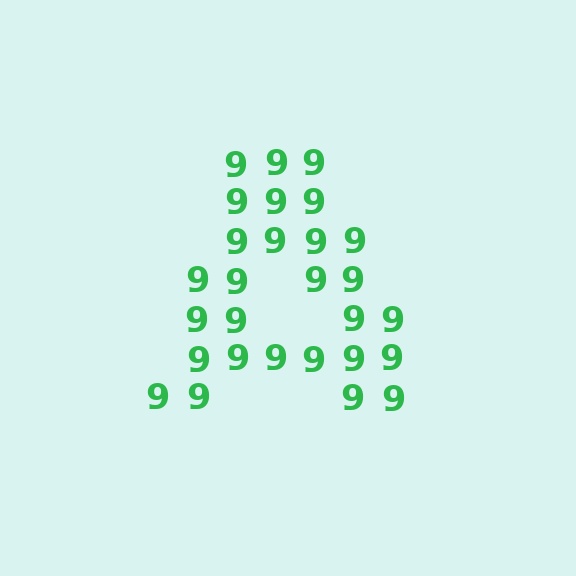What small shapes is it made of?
It is made of small digit 9's.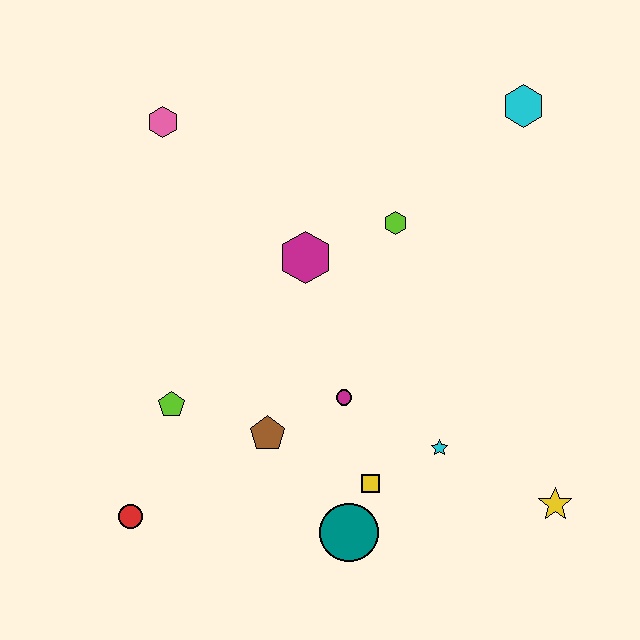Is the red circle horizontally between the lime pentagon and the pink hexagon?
No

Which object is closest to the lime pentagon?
The brown pentagon is closest to the lime pentagon.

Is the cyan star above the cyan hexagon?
No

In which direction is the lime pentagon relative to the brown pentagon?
The lime pentagon is to the left of the brown pentagon.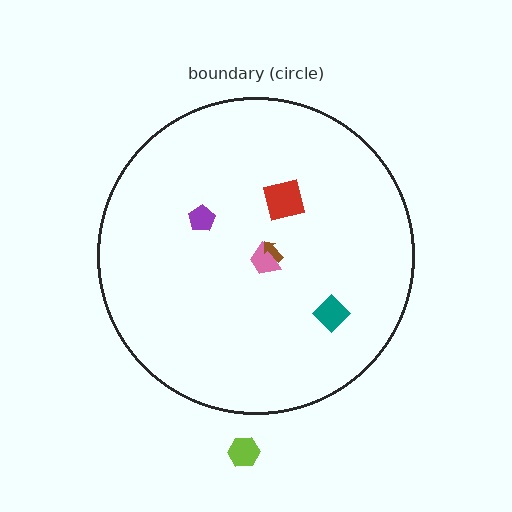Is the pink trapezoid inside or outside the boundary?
Inside.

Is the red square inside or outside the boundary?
Inside.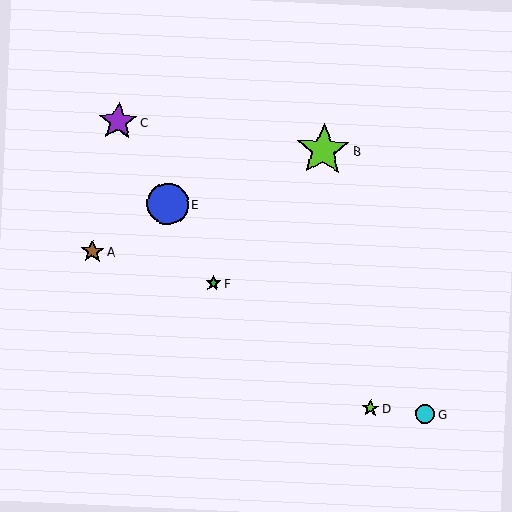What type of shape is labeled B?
Shape B is a lime star.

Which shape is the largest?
The lime star (labeled B) is the largest.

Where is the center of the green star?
The center of the green star is at (213, 283).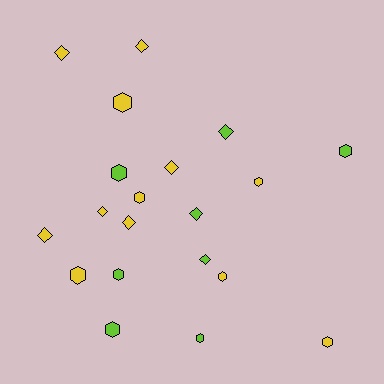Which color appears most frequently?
Yellow, with 12 objects.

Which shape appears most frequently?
Hexagon, with 11 objects.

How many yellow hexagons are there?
There are 6 yellow hexagons.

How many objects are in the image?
There are 20 objects.